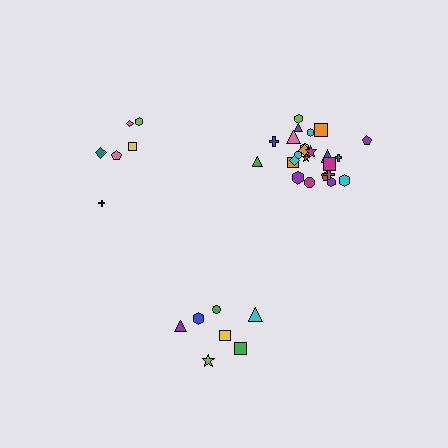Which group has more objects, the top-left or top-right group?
The top-right group.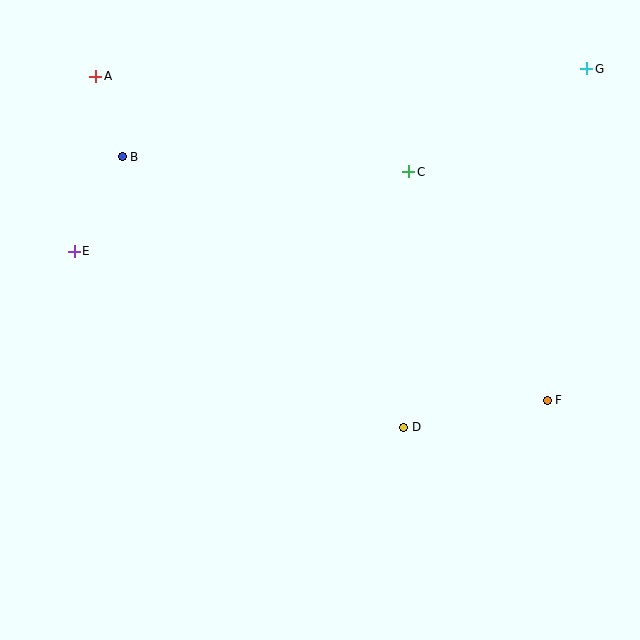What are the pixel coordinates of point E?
Point E is at (74, 251).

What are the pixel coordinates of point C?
Point C is at (409, 172).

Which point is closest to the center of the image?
Point D at (404, 427) is closest to the center.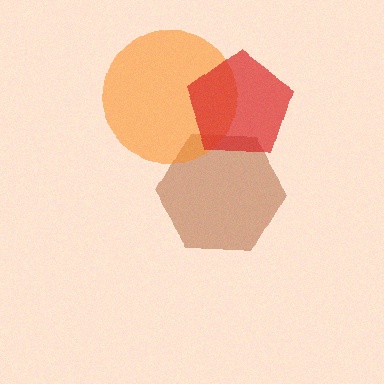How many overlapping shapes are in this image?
There are 3 overlapping shapes in the image.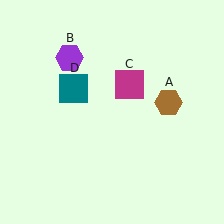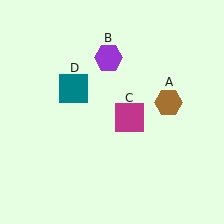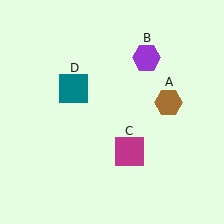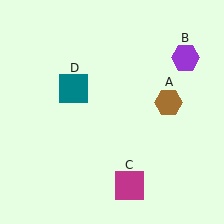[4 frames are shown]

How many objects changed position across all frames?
2 objects changed position: purple hexagon (object B), magenta square (object C).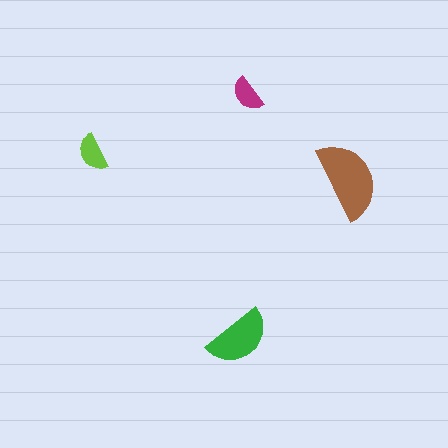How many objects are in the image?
There are 4 objects in the image.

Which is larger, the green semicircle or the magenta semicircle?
The green one.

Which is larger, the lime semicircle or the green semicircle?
The green one.